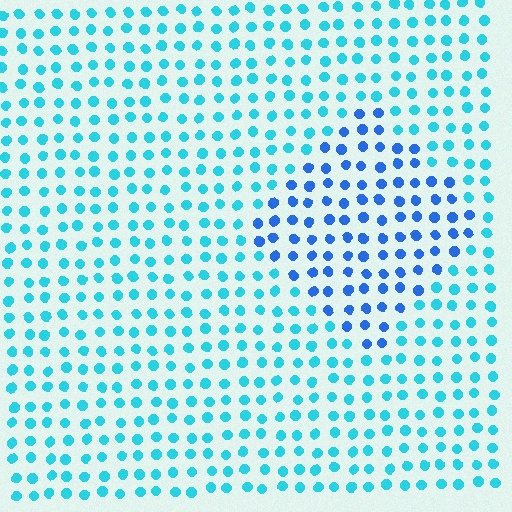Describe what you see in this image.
The image is filled with small cyan elements in a uniform arrangement. A diamond-shaped region is visible where the elements are tinted to a slightly different hue, forming a subtle color boundary.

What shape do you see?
I see a diamond.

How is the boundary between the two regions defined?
The boundary is defined purely by a slight shift in hue (about 33 degrees). Spacing, size, and orientation are identical on both sides.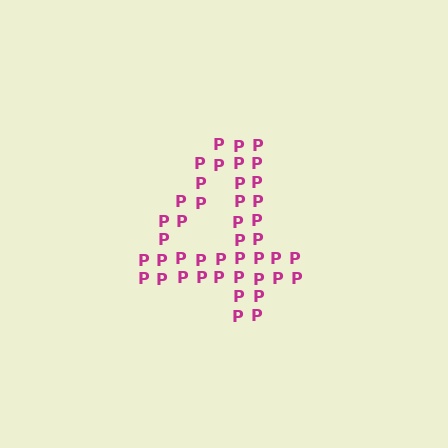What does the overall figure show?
The overall figure shows the digit 4.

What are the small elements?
The small elements are letter P's.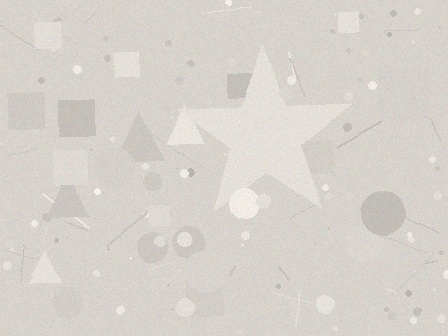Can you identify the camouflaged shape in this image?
The camouflaged shape is a star.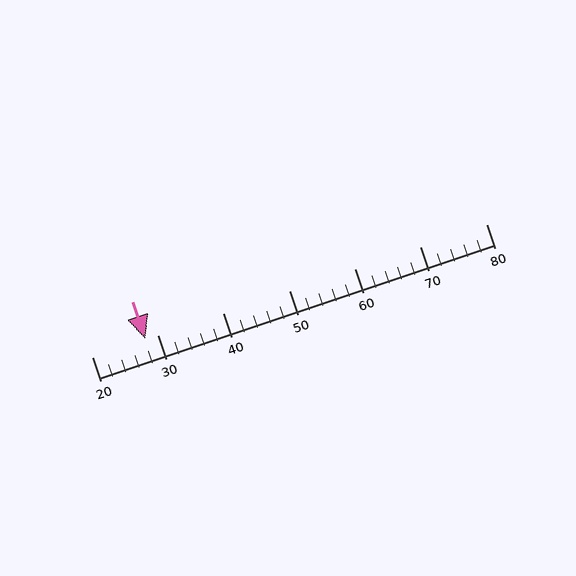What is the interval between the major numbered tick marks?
The major tick marks are spaced 10 units apart.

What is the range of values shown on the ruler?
The ruler shows values from 20 to 80.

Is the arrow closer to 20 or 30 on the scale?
The arrow is closer to 30.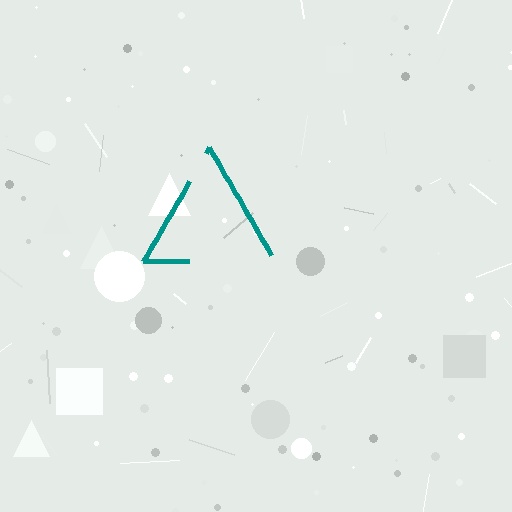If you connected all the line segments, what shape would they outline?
They would outline a triangle.